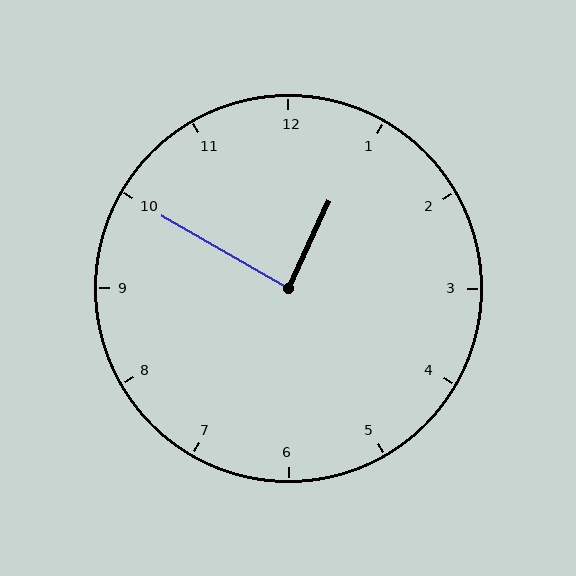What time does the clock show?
12:50.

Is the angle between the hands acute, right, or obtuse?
It is right.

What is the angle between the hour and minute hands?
Approximately 85 degrees.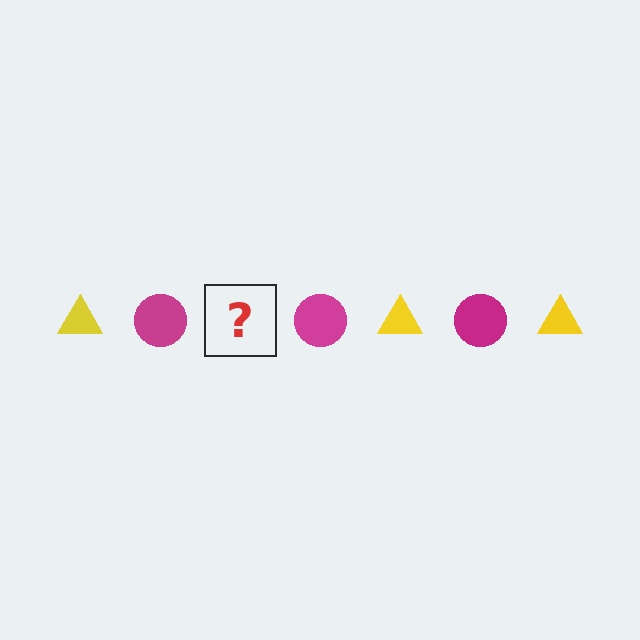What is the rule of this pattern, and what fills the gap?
The rule is that the pattern alternates between yellow triangle and magenta circle. The gap should be filled with a yellow triangle.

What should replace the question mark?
The question mark should be replaced with a yellow triangle.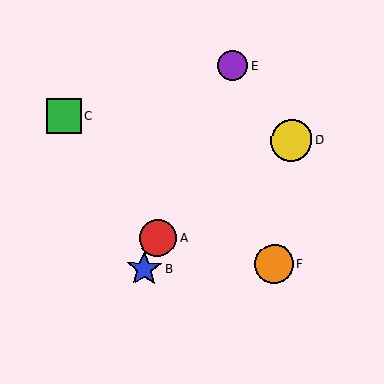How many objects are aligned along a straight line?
3 objects (A, B, E) are aligned along a straight line.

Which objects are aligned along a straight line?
Objects A, B, E are aligned along a straight line.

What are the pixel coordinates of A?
Object A is at (158, 238).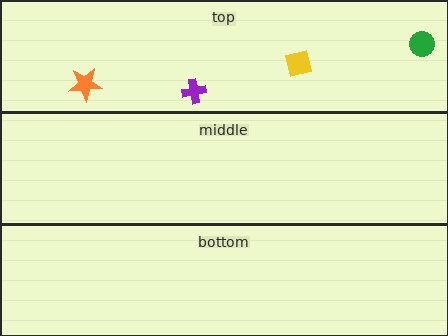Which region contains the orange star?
The top region.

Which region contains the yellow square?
The top region.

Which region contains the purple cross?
The top region.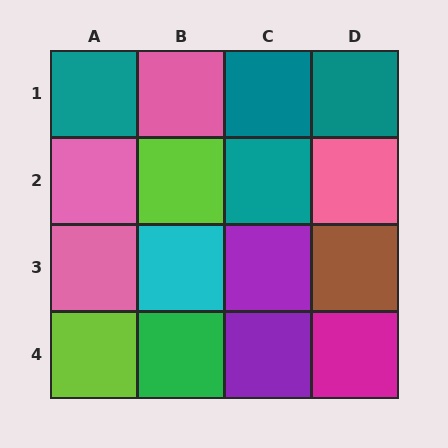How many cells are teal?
4 cells are teal.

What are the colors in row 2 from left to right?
Pink, lime, teal, pink.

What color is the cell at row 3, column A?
Pink.